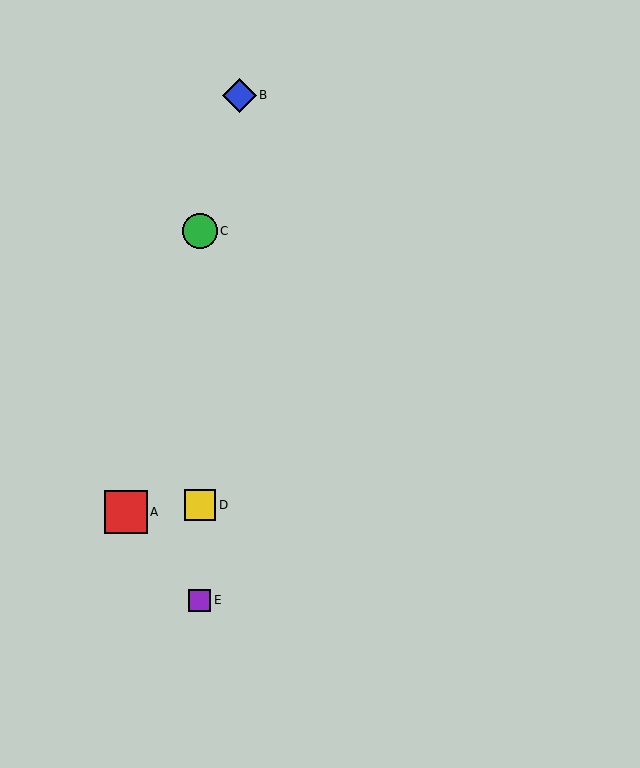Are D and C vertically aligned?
Yes, both are at x≈200.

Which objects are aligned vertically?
Objects C, D, E are aligned vertically.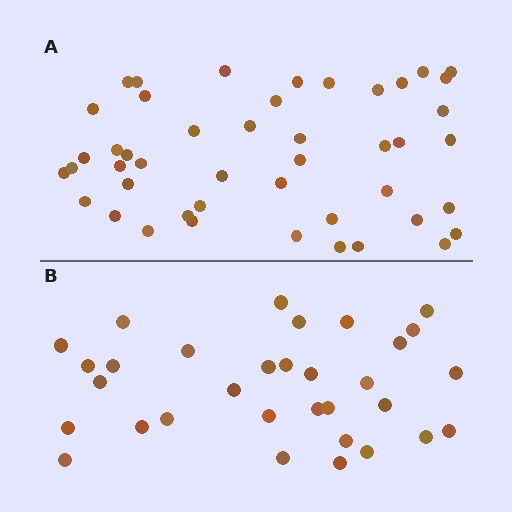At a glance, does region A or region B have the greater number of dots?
Region A (the top region) has more dots.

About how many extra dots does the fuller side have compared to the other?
Region A has approximately 15 more dots than region B.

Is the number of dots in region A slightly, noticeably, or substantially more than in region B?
Region A has noticeably more, but not dramatically so. The ratio is roughly 1.4 to 1.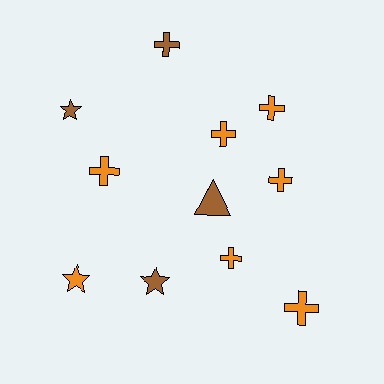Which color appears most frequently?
Orange, with 7 objects.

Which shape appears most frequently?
Cross, with 7 objects.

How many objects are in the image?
There are 11 objects.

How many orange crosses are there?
There are 6 orange crosses.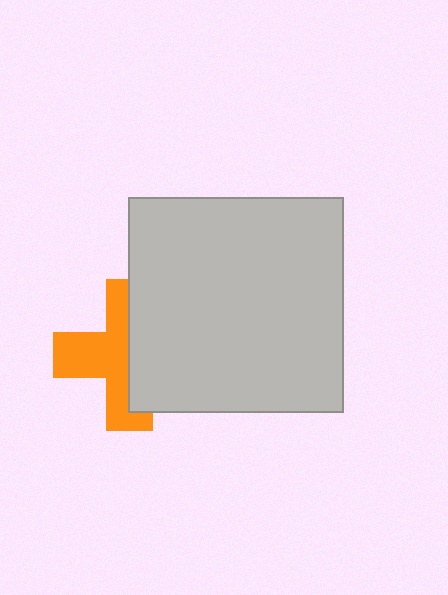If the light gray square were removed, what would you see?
You would see the complete orange cross.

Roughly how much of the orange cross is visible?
About half of it is visible (roughly 51%).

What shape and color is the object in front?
The object in front is a light gray square.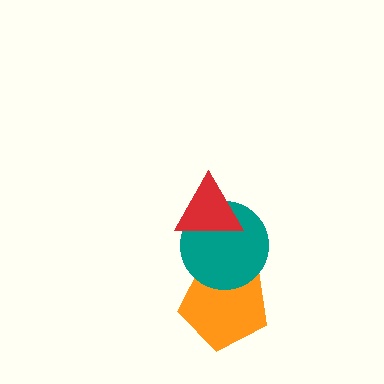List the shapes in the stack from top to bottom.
From top to bottom: the red triangle, the teal circle, the orange pentagon.